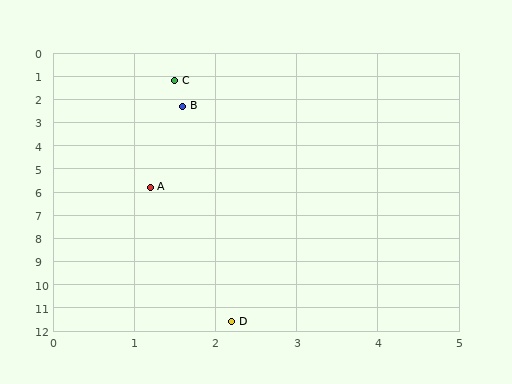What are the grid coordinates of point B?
Point B is at approximately (1.6, 2.3).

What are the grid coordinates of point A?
Point A is at approximately (1.2, 5.8).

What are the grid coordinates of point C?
Point C is at approximately (1.5, 1.2).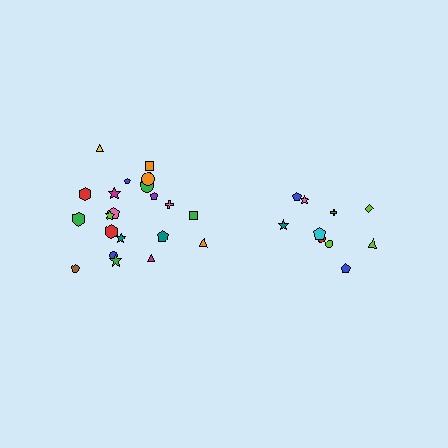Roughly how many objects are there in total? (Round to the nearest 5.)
Roughly 30 objects in total.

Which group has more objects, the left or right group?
The left group.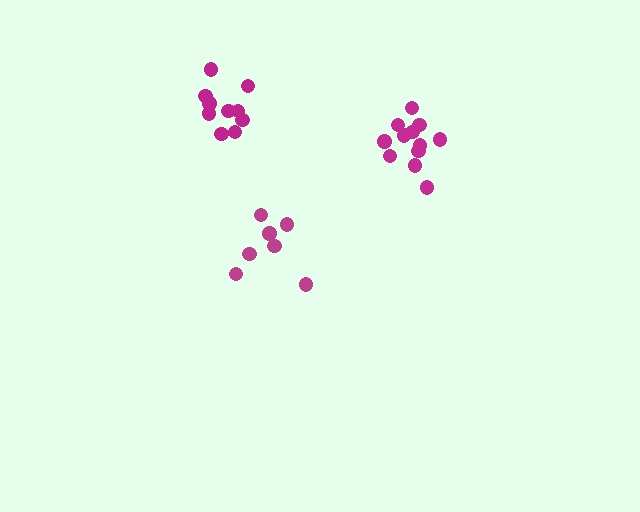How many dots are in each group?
Group 1: 7 dots, Group 2: 12 dots, Group 3: 10 dots (29 total).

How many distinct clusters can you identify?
There are 3 distinct clusters.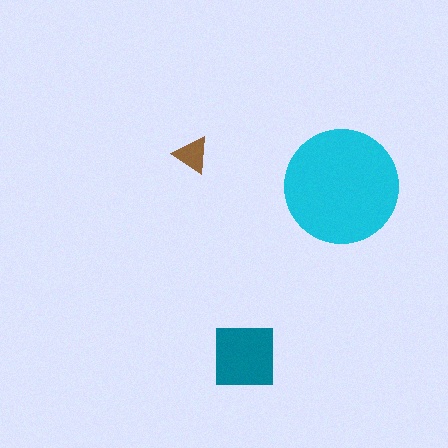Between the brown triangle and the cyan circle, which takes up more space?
The cyan circle.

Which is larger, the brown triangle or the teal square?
The teal square.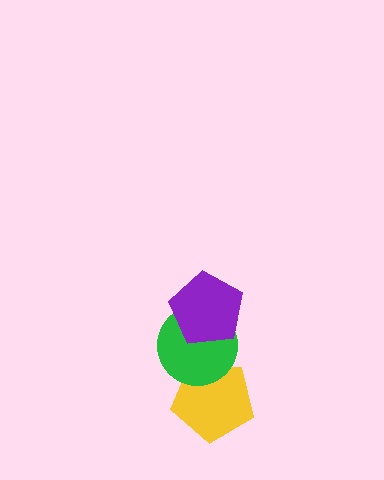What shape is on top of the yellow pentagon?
The green circle is on top of the yellow pentagon.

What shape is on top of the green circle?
The purple pentagon is on top of the green circle.